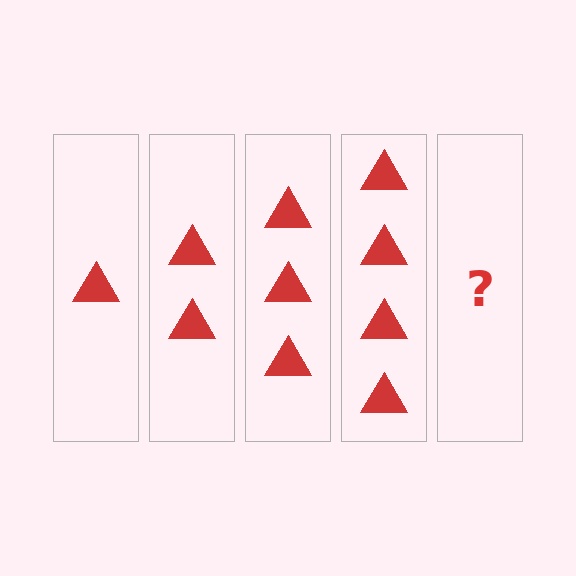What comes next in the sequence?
The next element should be 5 triangles.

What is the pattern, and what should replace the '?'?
The pattern is that each step adds one more triangle. The '?' should be 5 triangles.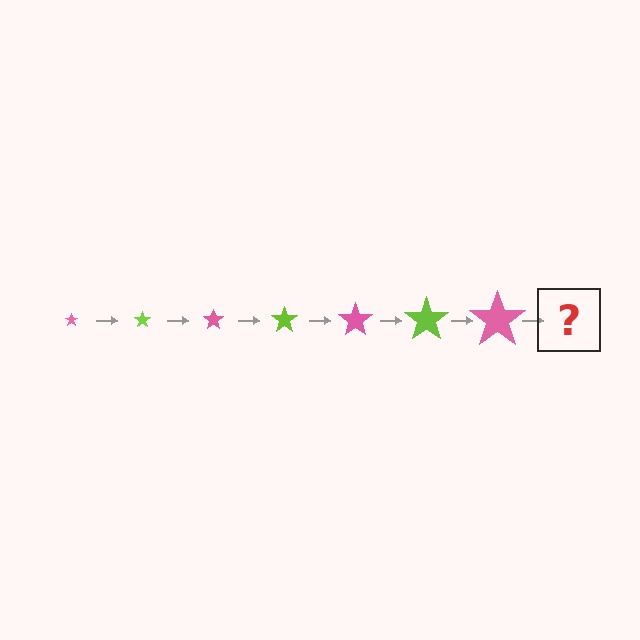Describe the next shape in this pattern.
It should be a lime star, larger than the previous one.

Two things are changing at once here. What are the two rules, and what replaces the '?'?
The two rules are that the star grows larger each step and the color cycles through pink and lime. The '?' should be a lime star, larger than the previous one.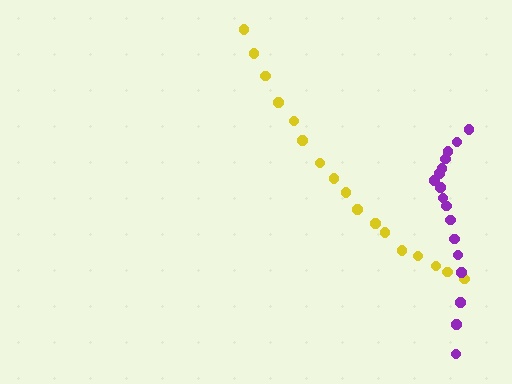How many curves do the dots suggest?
There are 2 distinct paths.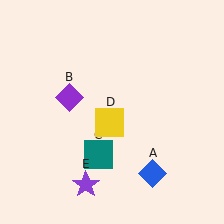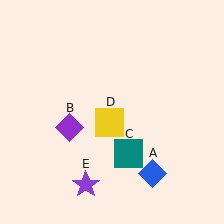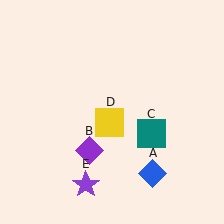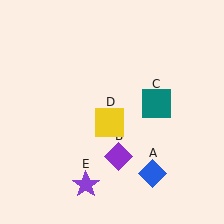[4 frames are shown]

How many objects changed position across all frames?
2 objects changed position: purple diamond (object B), teal square (object C).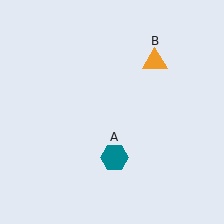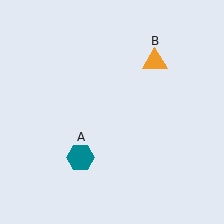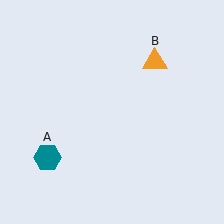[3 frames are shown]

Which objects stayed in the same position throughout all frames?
Orange triangle (object B) remained stationary.